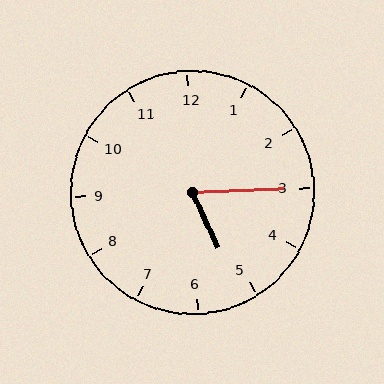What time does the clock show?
5:15.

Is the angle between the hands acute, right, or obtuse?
It is acute.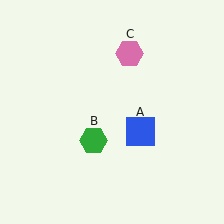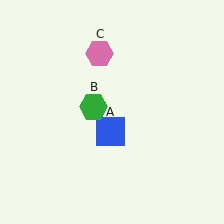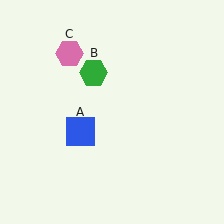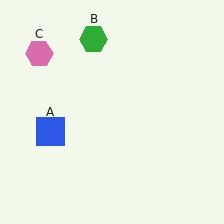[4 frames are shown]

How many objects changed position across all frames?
3 objects changed position: blue square (object A), green hexagon (object B), pink hexagon (object C).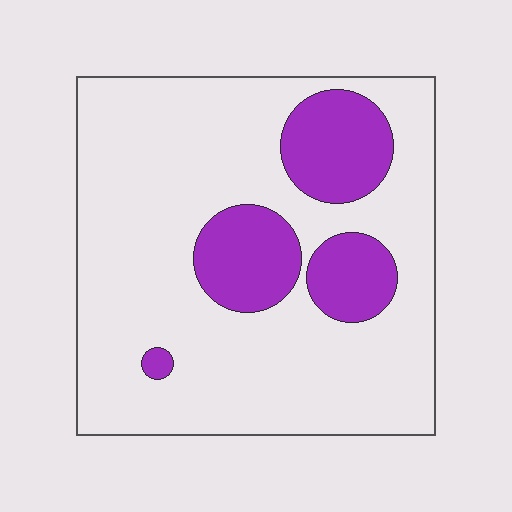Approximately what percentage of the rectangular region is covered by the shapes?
Approximately 20%.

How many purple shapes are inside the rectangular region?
4.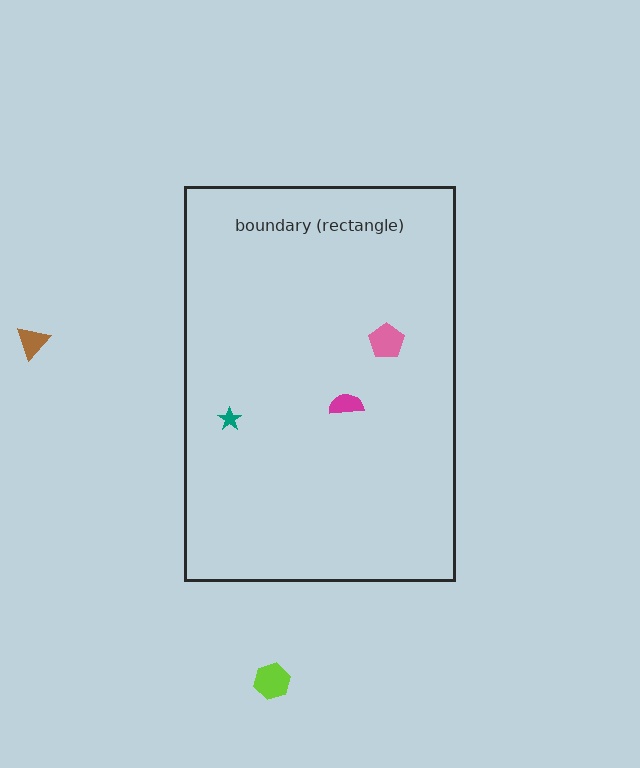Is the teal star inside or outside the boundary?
Inside.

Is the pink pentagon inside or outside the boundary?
Inside.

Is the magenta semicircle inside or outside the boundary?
Inside.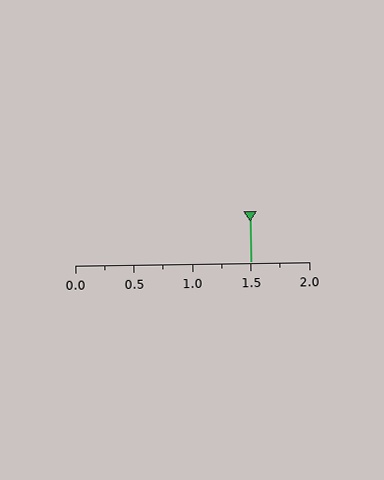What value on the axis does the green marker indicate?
The marker indicates approximately 1.5.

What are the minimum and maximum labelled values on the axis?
The axis runs from 0.0 to 2.0.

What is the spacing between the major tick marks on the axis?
The major ticks are spaced 0.5 apart.